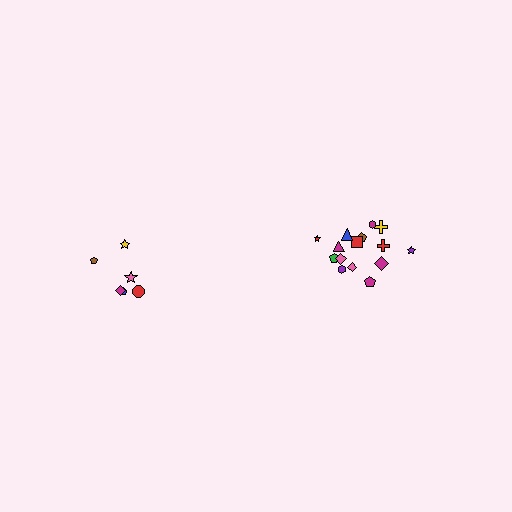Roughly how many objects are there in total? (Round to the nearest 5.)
Roughly 20 objects in total.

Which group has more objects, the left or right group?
The right group.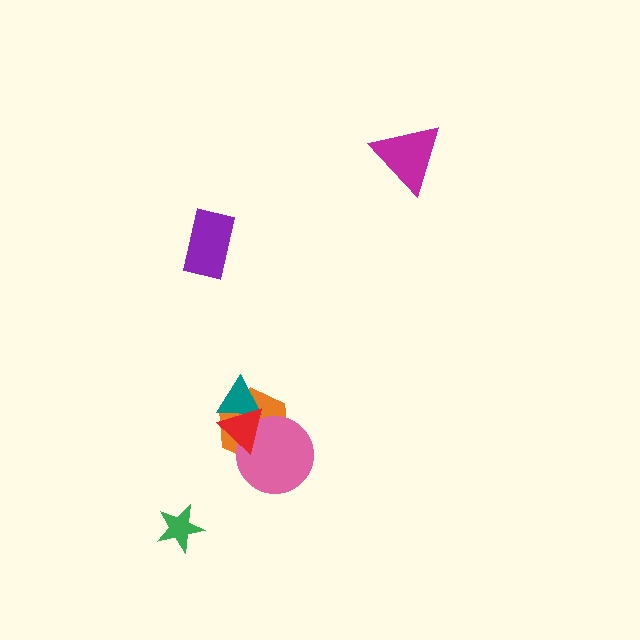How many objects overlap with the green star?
0 objects overlap with the green star.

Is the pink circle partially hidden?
Yes, it is partially covered by another shape.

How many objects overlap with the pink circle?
2 objects overlap with the pink circle.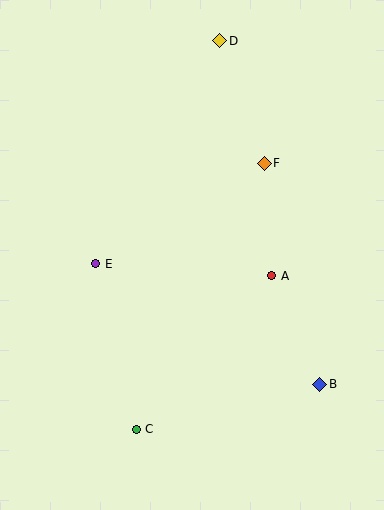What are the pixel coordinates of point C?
Point C is at (136, 429).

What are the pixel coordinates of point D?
Point D is at (220, 41).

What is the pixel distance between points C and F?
The distance between C and F is 295 pixels.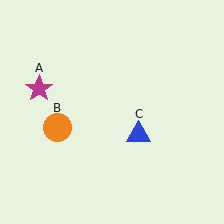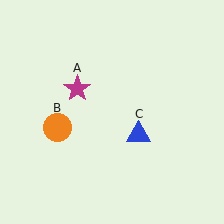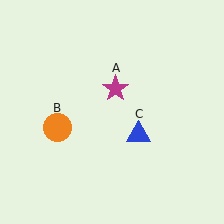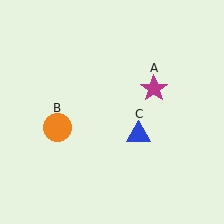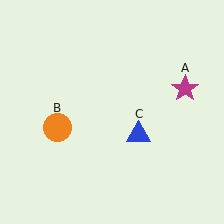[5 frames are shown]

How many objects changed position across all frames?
1 object changed position: magenta star (object A).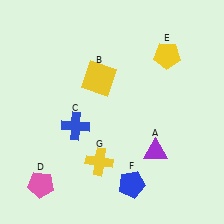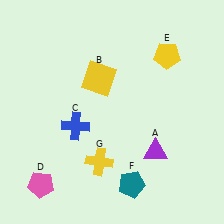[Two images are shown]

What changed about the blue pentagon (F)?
In Image 1, F is blue. In Image 2, it changed to teal.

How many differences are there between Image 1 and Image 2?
There is 1 difference between the two images.